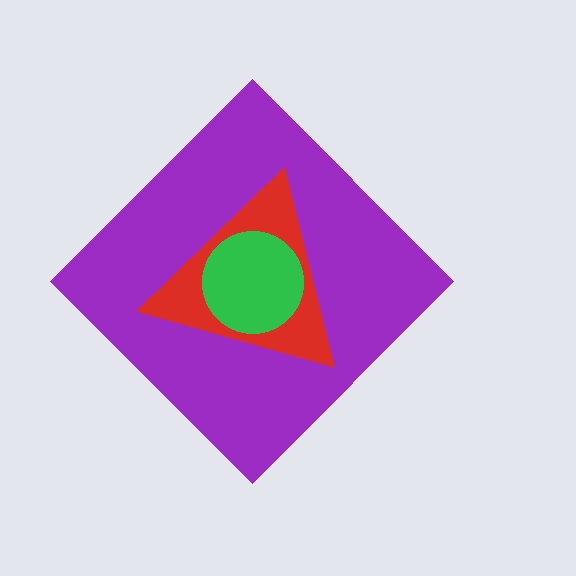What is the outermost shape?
The purple diamond.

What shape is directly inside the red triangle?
The green circle.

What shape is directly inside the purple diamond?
The red triangle.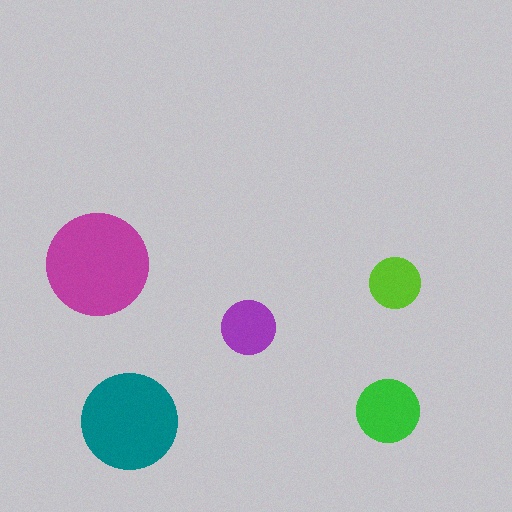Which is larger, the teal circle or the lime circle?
The teal one.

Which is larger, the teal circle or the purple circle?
The teal one.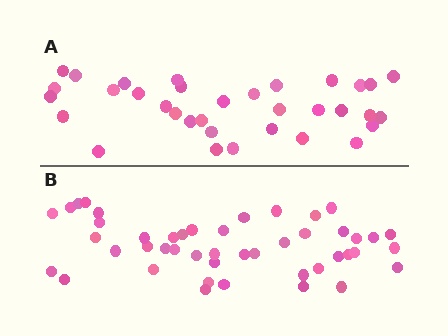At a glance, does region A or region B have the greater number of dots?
Region B (the bottom region) has more dots.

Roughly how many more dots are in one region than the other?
Region B has roughly 12 or so more dots than region A.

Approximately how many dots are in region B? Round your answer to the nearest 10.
About 50 dots. (The exact count is 46, which rounds to 50.)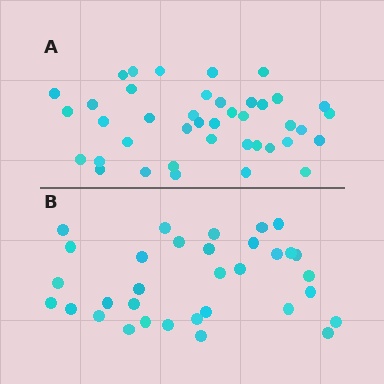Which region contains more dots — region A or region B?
Region A (the top region) has more dots.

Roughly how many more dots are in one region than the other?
Region A has roughly 8 or so more dots than region B.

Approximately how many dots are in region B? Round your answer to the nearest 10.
About 30 dots. (The exact count is 33, which rounds to 30.)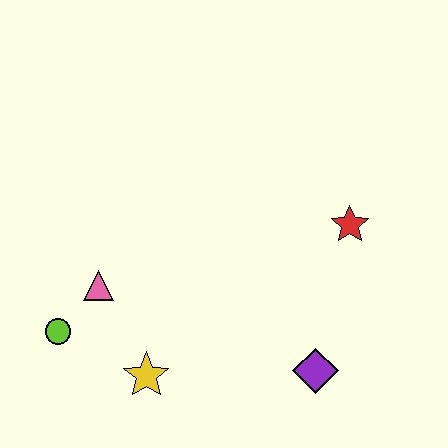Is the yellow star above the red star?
No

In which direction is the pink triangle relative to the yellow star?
The pink triangle is above the yellow star.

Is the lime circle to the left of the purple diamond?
Yes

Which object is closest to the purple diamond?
The red star is closest to the purple diamond.